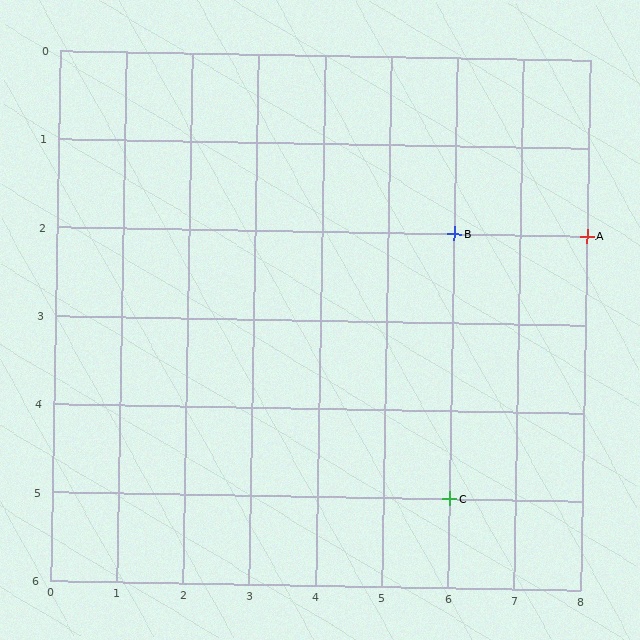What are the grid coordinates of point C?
Point C is at grid coordinates (6, 5).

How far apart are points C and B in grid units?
Points C and B are 3 rows apart.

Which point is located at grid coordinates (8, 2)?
Point A is at (8, 2).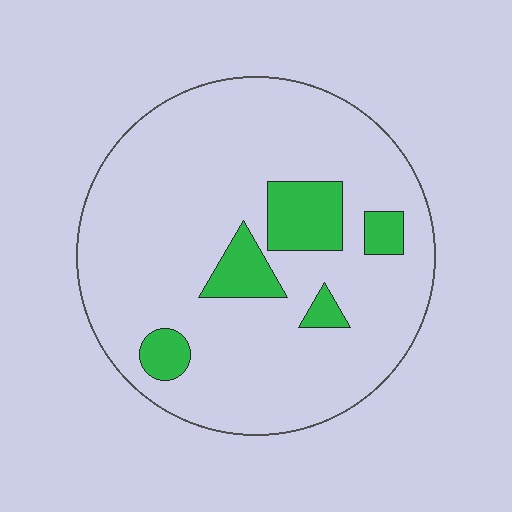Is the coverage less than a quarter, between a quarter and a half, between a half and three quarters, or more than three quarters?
Less than a quarter.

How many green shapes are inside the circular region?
5.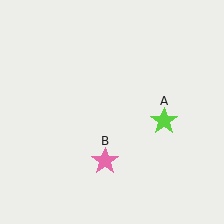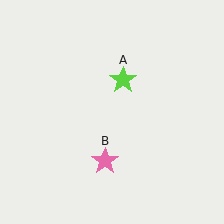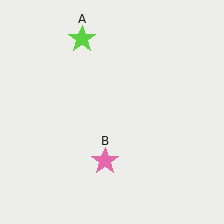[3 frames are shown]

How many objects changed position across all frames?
1 object changed position: lime star (object A).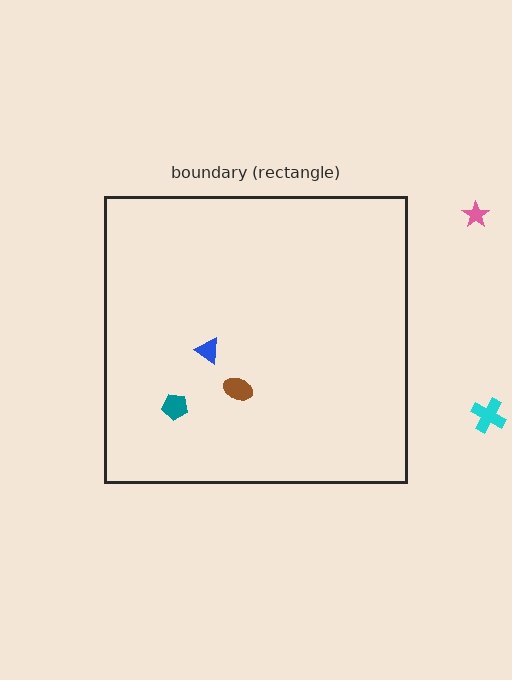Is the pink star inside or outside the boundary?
Outside.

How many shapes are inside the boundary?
3 inside, 2 outside.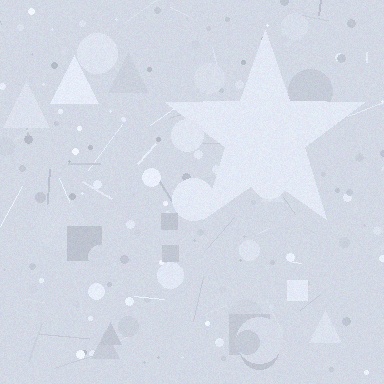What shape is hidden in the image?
A star is hidden in the image.